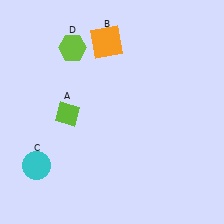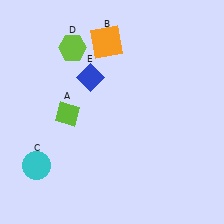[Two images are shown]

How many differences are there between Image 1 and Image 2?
There is 1 difference between the two images.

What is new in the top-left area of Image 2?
A blue diamond (E) was added in the top-left area of Image 2.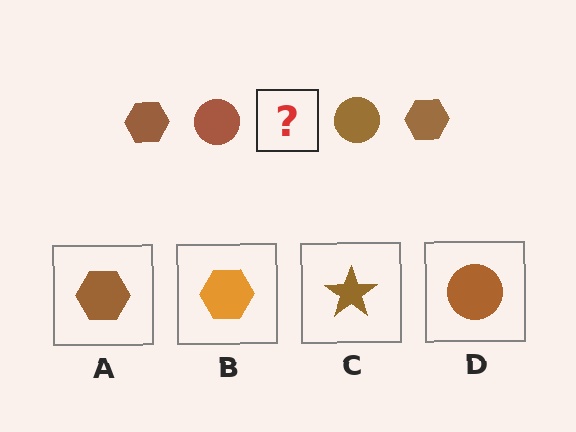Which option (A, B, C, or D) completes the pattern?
A.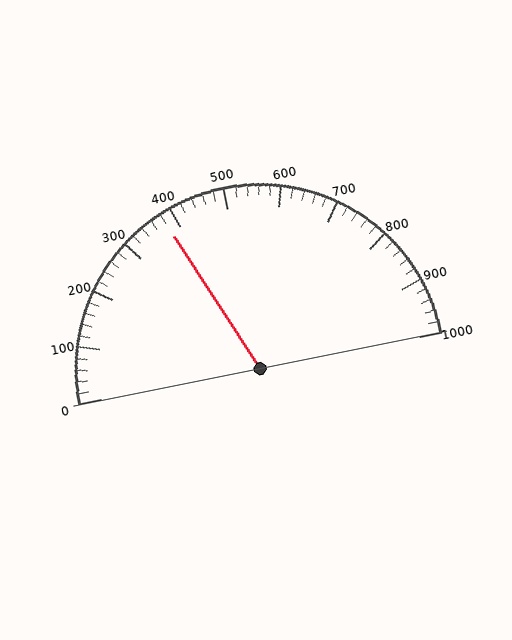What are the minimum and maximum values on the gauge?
The gauge ranges from 0 to 1000.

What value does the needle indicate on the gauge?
The needle indicates approximately 380.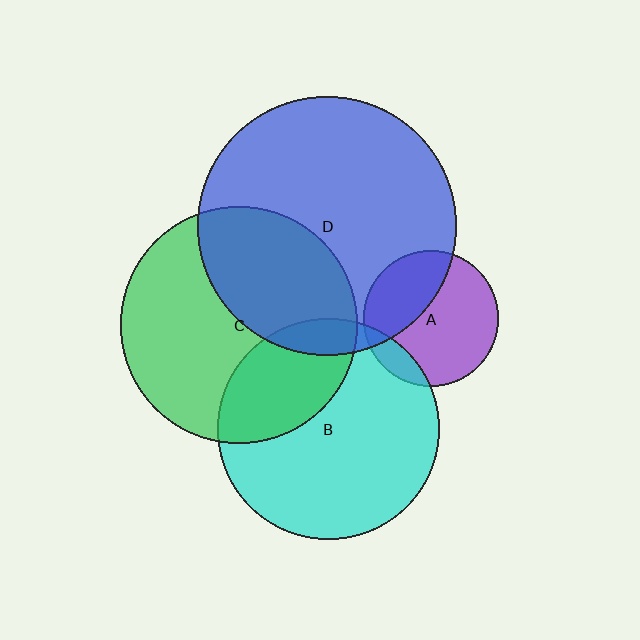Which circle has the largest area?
Circle D (blue).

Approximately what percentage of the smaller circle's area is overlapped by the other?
Approximately 30%.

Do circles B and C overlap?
Yes.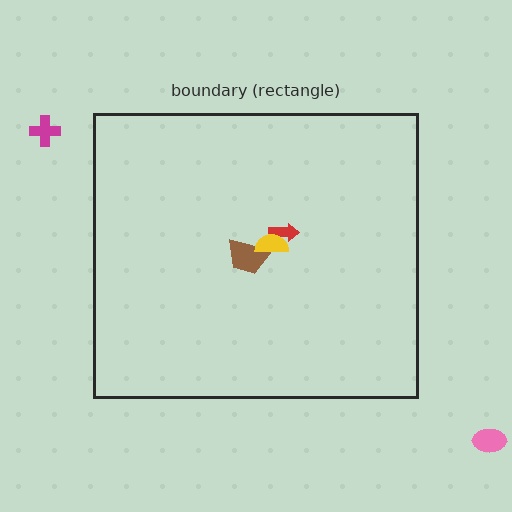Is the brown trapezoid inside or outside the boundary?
Inside.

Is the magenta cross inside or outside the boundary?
Outside.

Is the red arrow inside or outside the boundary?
Inside.